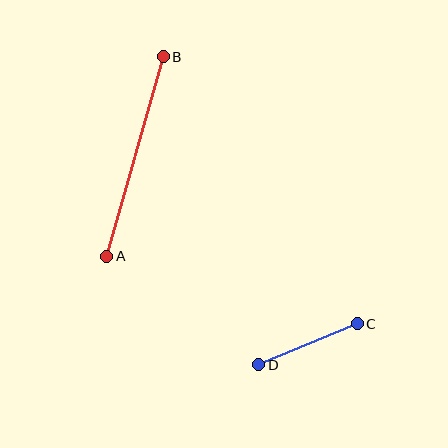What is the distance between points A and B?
The distance is approximately 207 pixels.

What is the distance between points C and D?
The distance is approximately 107 pixels.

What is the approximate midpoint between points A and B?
The midpoint is at approximately (135, 157) pixels.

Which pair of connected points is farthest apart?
Points A and B are farthest apart.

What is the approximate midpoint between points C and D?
The midpoint is at approximately (308, 344) pixels.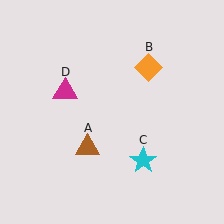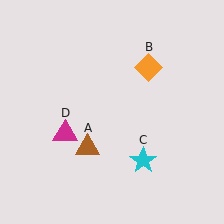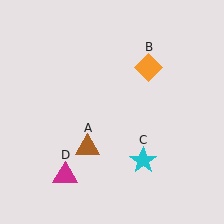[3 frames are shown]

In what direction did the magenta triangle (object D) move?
The magenta triangle (object D) moved down.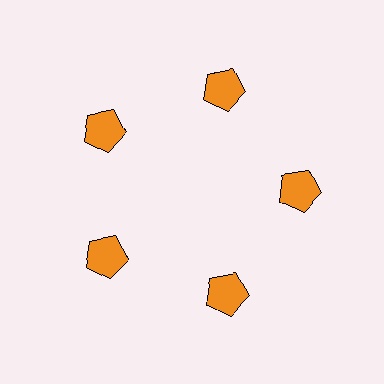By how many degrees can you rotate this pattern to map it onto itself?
The pattern maps onto itself every 72 degrees of rotation.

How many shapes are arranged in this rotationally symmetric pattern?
There are 5 shapes, arranged in 5 groups of 1.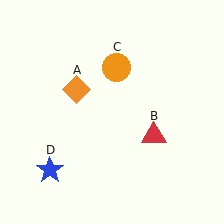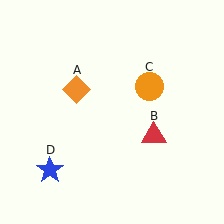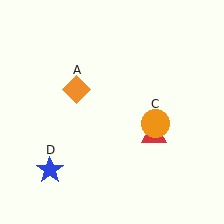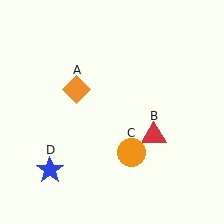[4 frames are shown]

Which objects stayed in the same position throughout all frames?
Orange diamond (object A) and red triangle (object B) and blue star (object D) remained stationary.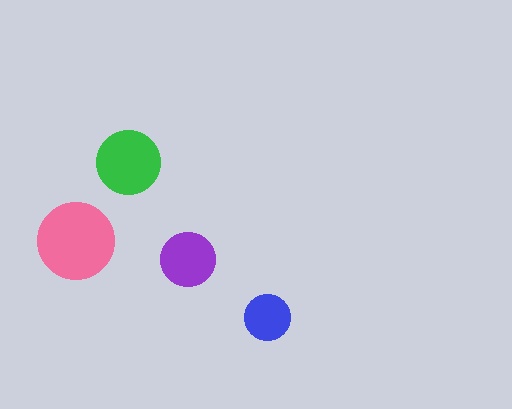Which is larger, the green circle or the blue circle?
The green one.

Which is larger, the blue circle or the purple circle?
The purple one.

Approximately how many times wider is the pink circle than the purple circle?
About 1.5 times wider.